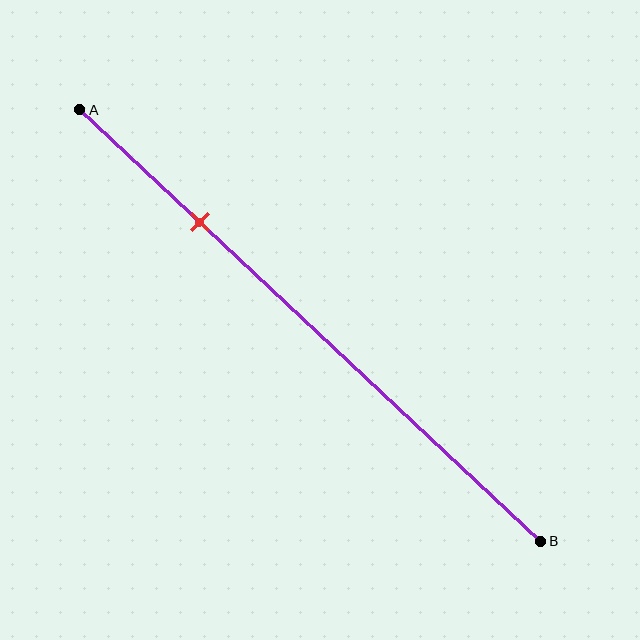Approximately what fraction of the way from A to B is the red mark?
The red mark is approximately 25% of the way from A to B.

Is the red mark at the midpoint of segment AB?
No, the mark is at about 25% from A, not at the 50% midpoint.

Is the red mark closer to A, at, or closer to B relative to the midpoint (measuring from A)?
The red mark is closer to point A than the midpoint of segment AB.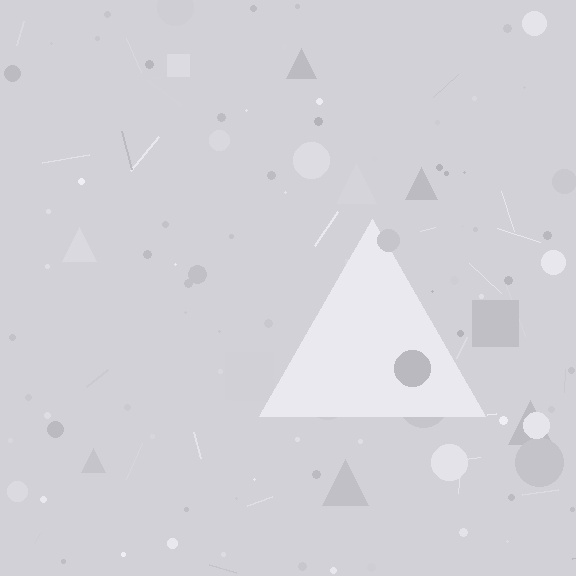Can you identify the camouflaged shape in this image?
The camouflaged shape is a triangle.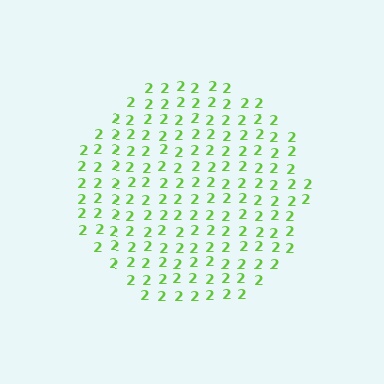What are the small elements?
The small elements are digit 2's.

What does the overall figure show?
The overall figure shows a circle.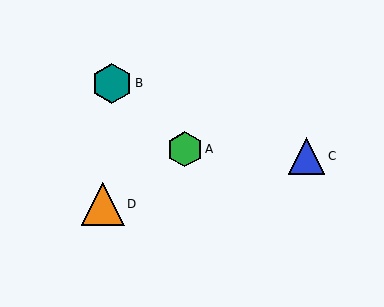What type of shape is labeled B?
Shape B is a teal hexagon.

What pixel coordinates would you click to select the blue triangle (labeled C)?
Click at (307, 156) to select the blue triangle C.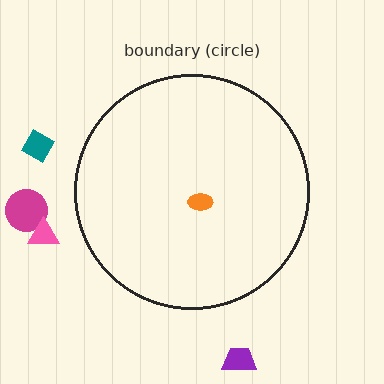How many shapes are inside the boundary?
1 inside, 4 outside.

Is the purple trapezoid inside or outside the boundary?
Outside.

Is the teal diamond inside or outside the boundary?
Outside.